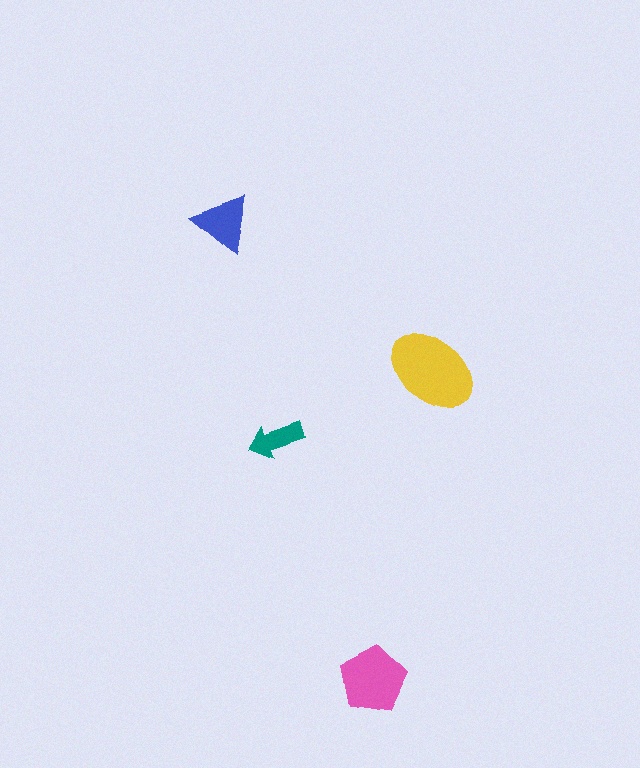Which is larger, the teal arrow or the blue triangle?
The blue triangle.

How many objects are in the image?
There are 4 objects in the image.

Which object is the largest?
The yellow ellipse.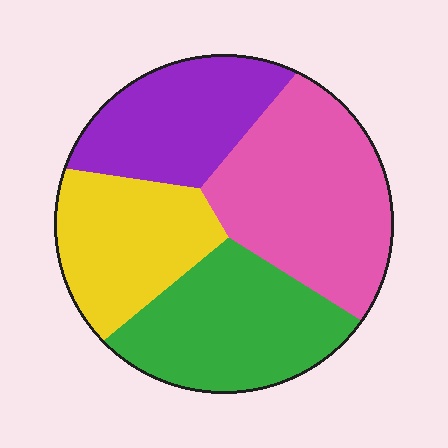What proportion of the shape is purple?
Purple covers 21% of the shape.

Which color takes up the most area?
Pink, at roughly 30%.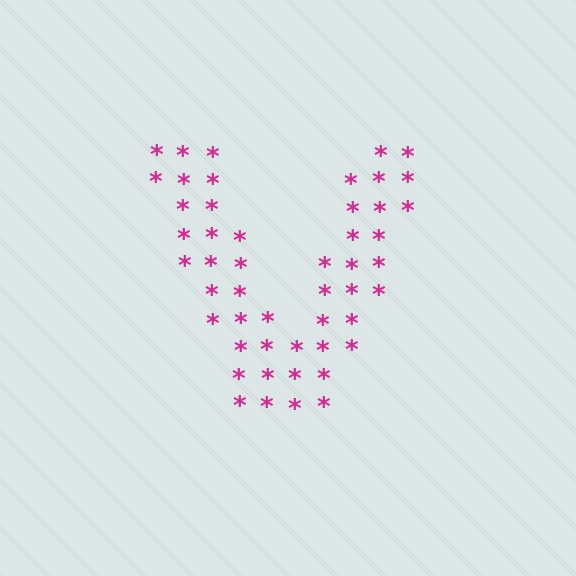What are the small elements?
The small elements are asterisks.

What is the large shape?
The large shape is the letter V.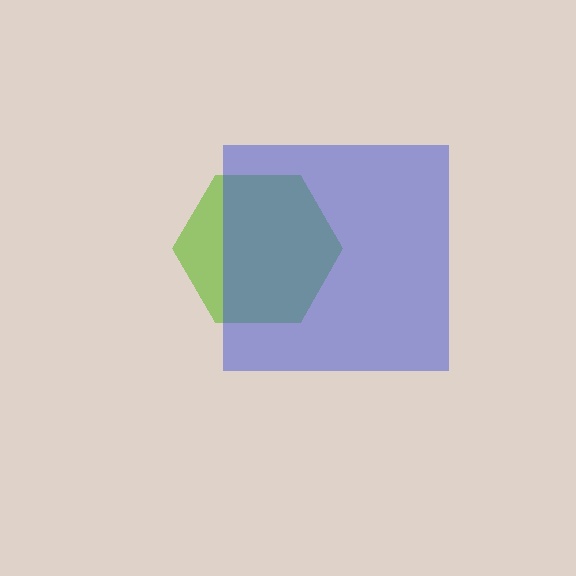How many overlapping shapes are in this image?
There are 2 overlapping shapes in the image.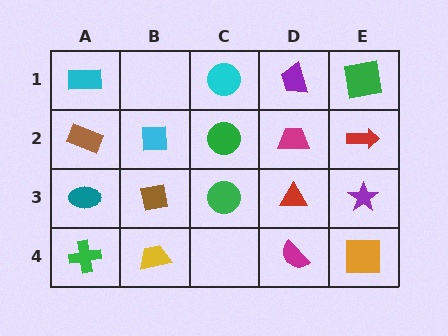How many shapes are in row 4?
4 shapes.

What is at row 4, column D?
A magenta semicircle.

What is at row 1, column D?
A purple trapezoid.